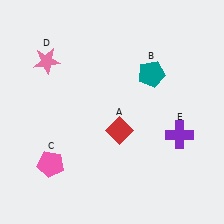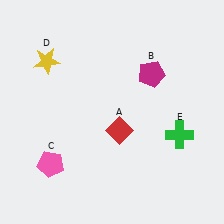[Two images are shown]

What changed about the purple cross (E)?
In Image 1, E is purple. In Image 2, it changed to green.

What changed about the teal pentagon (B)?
In Image 1, B is teal. In Image 2, it changed to magenta.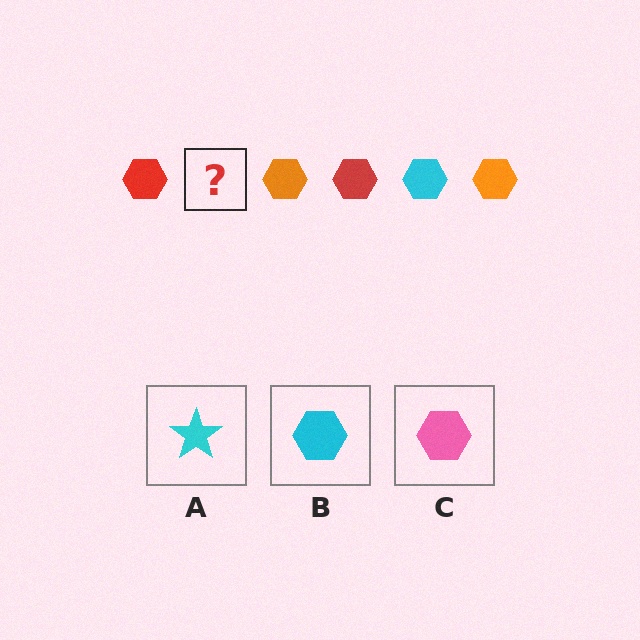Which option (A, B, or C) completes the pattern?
B.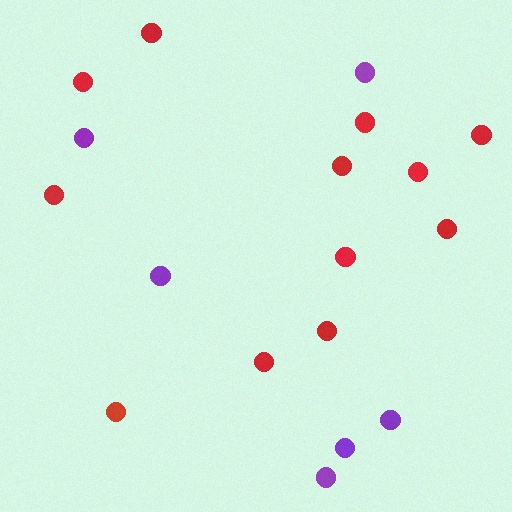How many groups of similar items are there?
There are 2 groups: one group of red circles (12) and one group of purple circles (6).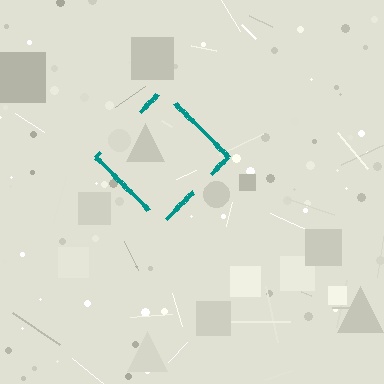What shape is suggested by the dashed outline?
The dashed outline suggests a diamond.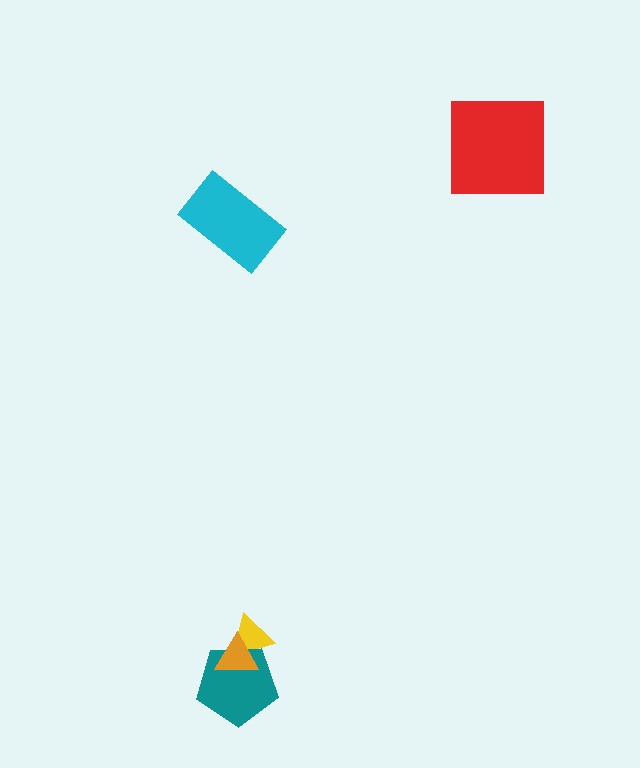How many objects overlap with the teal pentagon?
2 objects overlap with the teal pentagon.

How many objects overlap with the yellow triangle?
2 objects overlap with the yellow triangle.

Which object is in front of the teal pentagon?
The orange triangle is in front of the teal pentagon.